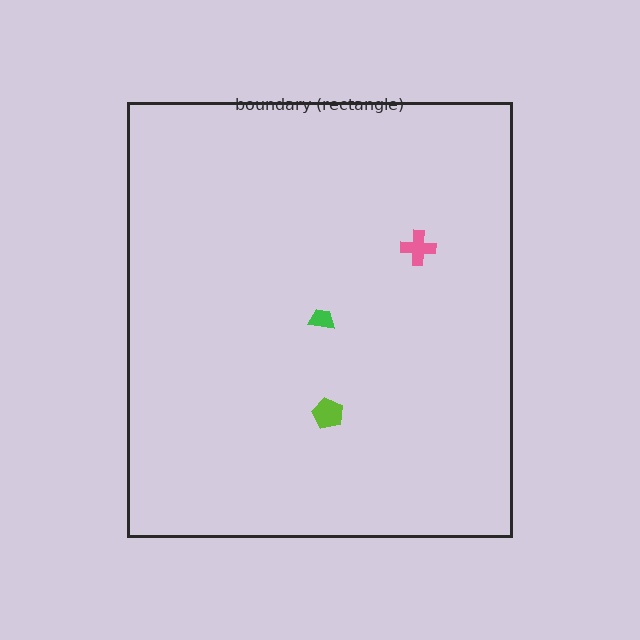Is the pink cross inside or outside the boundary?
Inside.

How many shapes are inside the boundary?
3 inside, 0 outside.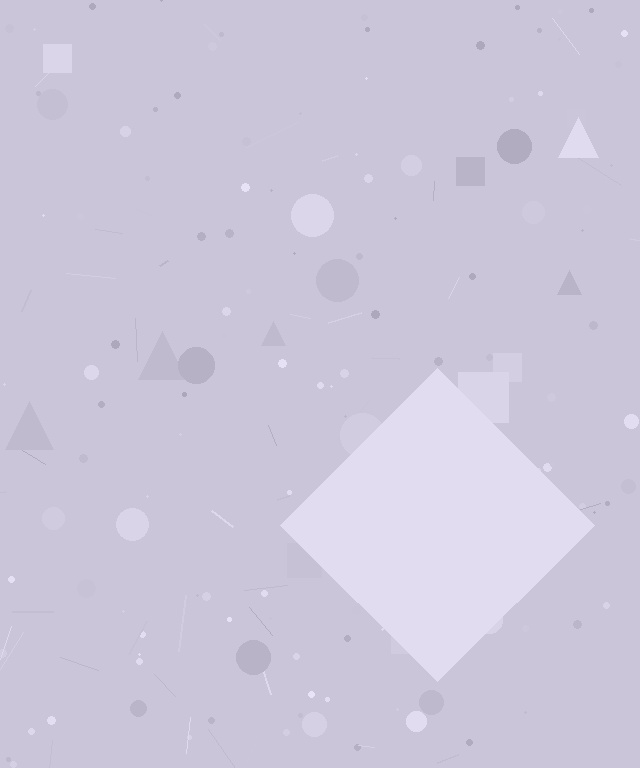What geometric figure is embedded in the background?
A diamond is embedded in the background.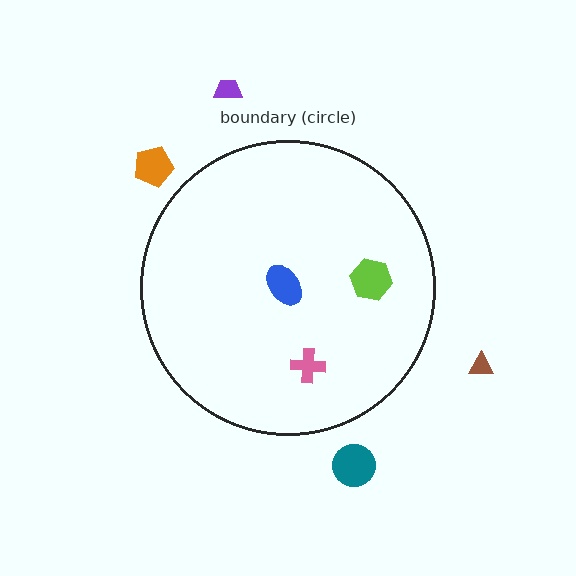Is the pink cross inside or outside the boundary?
Inside.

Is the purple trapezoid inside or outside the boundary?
Outside.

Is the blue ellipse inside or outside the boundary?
Inside.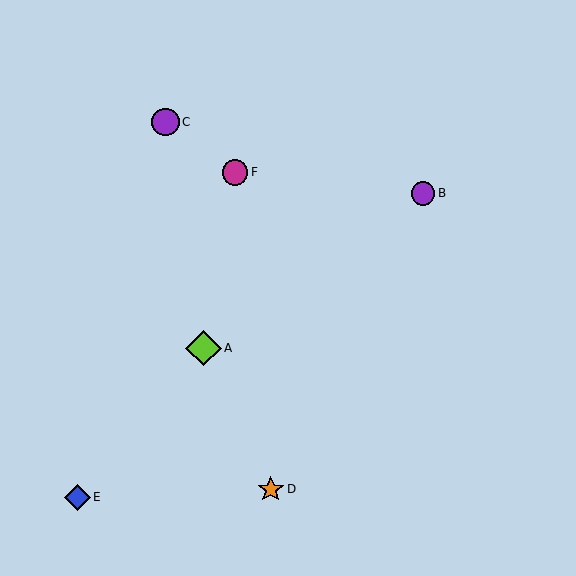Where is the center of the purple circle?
The center of the purple circle is at (165, 122).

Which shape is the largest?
The lime diamond (labeled A) is the largest.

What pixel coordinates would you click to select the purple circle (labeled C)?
Click at (165, 122) to select the purple circle C.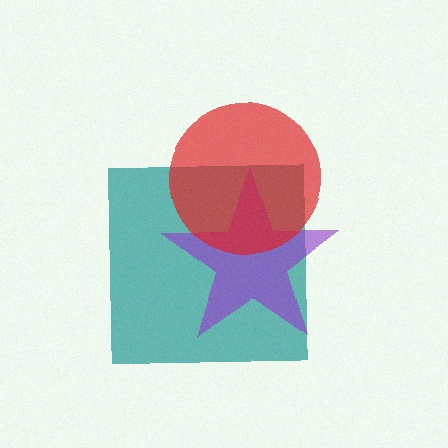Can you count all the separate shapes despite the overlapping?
Yes, there are 3 separate shapes.